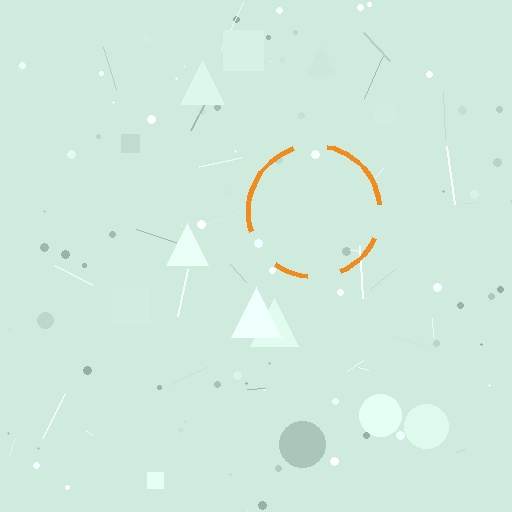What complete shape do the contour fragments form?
The contour fragments form a circle.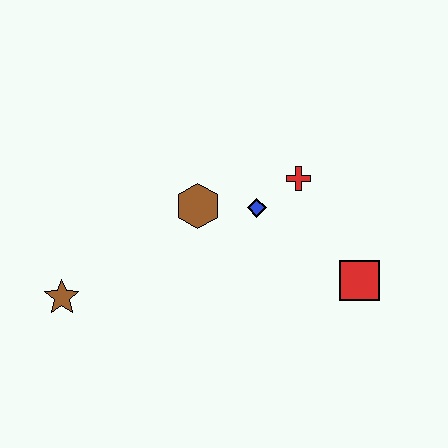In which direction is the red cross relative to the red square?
The red cross is above the red square.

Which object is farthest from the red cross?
The brown star is farthest from the red cross.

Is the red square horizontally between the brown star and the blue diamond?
No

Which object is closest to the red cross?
The blue diamond is closest to the red cross.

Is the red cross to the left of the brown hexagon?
No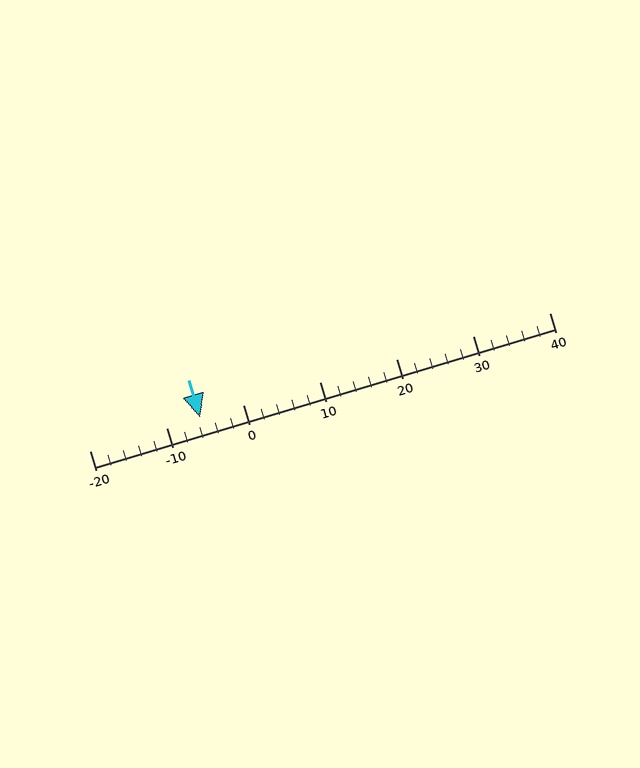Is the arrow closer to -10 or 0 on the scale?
The arrow is closer to -10.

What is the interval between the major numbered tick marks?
The major tick marks are spaced 10 units apart.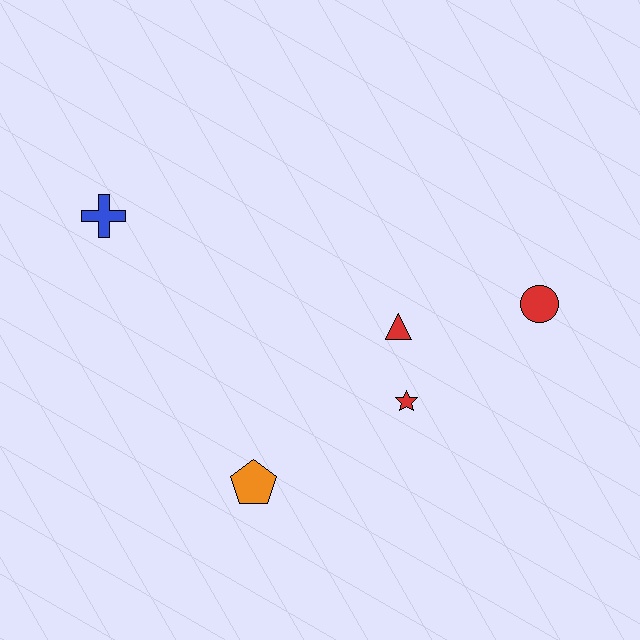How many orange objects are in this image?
There is 1 orange object.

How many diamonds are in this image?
There are no diamonds.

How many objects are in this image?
There are 5 objects.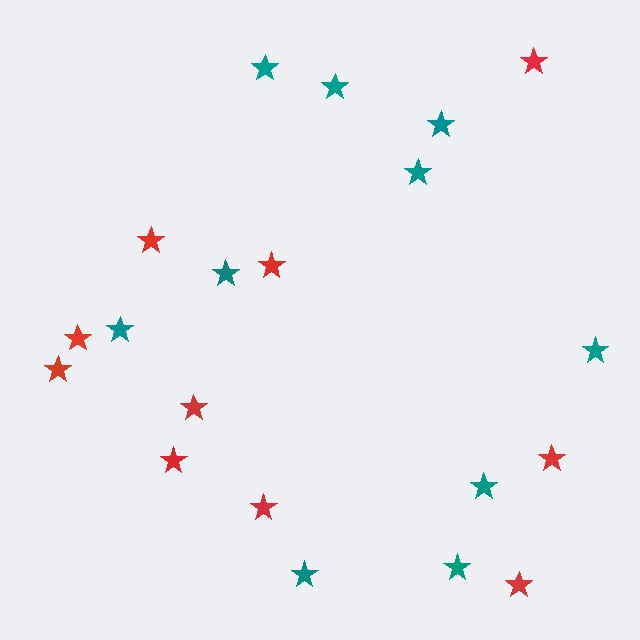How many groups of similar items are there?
There are 2 groups: one group of red stars (10) and one group of teal stars (10).